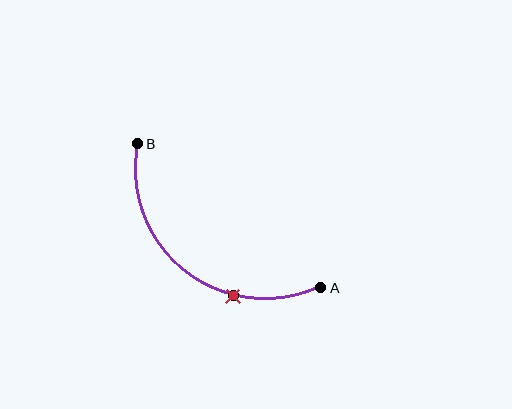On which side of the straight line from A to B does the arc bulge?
The arc bulges below and to the left of the straight line connecting A and B.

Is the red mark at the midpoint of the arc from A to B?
No. The red mark lies on the arc but is closer to endpoint A. The arc midpoint would be at the point on the curve equidistant along the arc from both A and B.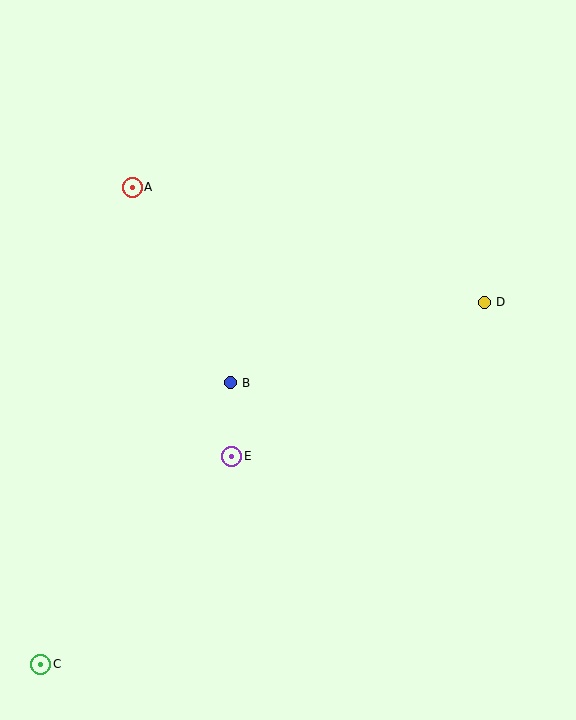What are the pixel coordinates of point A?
Point A is at (132, 187).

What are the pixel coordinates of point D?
Point D is at (484, 302).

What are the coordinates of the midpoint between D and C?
The midpoint between D and C is at (263, 483).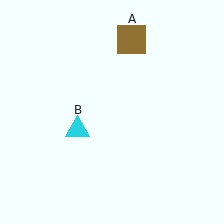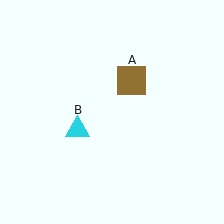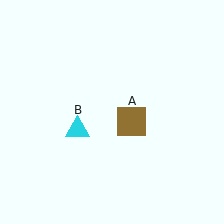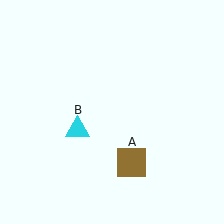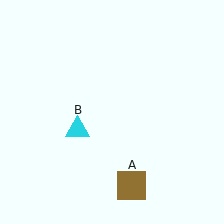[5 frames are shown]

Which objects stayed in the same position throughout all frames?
Cyan triangle (object B) remained stationary.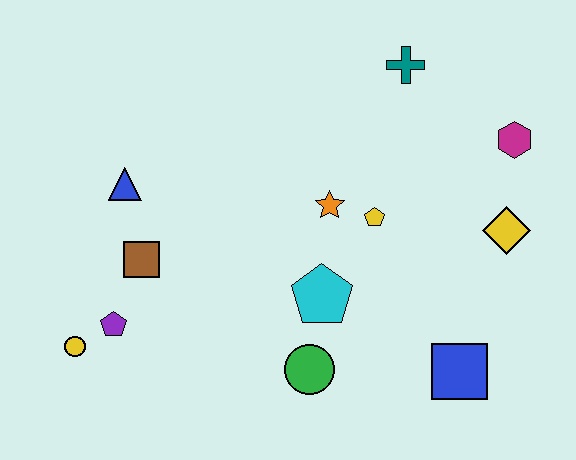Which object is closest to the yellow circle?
The purple pentagon is closest to the yellow circle.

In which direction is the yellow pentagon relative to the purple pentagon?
The yellow pentagon is to the right of the purple pentagon.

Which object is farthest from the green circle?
The teal cross is farthest from the green circle.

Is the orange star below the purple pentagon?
No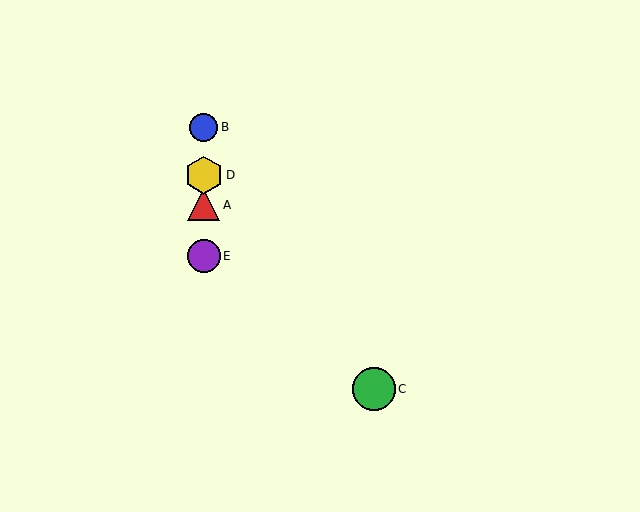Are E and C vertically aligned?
No, E is at x≈204 and C is at x≈374.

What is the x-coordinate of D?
Object D is at x≈204.